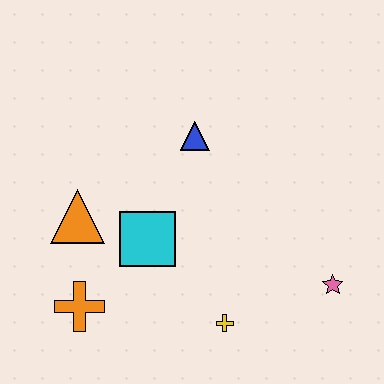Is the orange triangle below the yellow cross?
No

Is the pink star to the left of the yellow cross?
No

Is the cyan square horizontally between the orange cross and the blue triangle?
Yes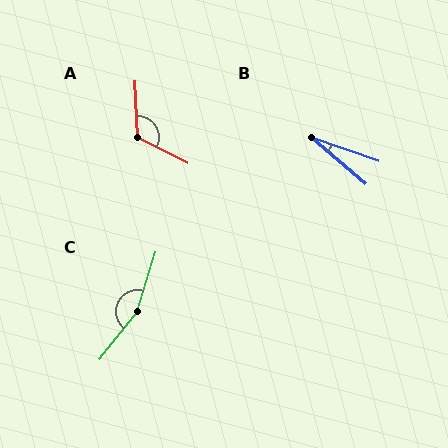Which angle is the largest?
C, at approximately 159 degrees.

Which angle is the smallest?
B, at approximately 21 degrees.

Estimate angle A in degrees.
Approximately 119 degrees.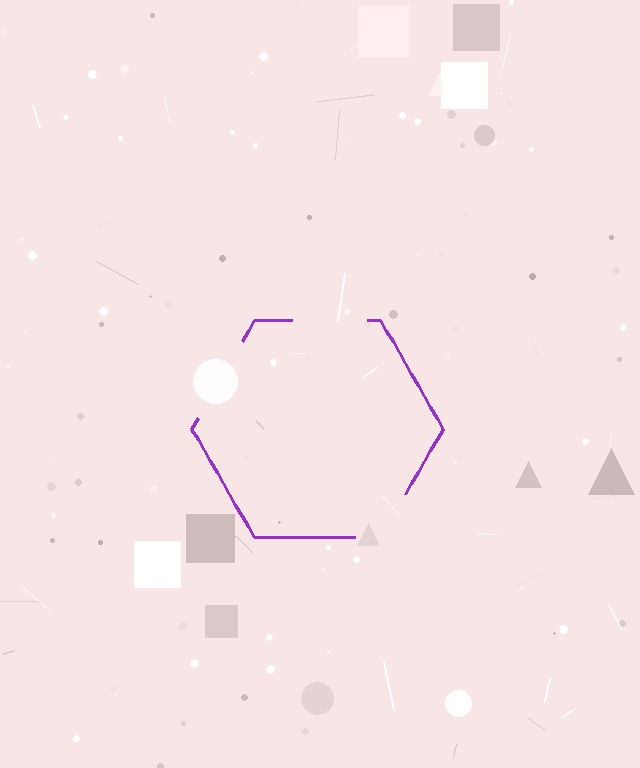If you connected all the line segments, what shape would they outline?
They would outline a hexagon.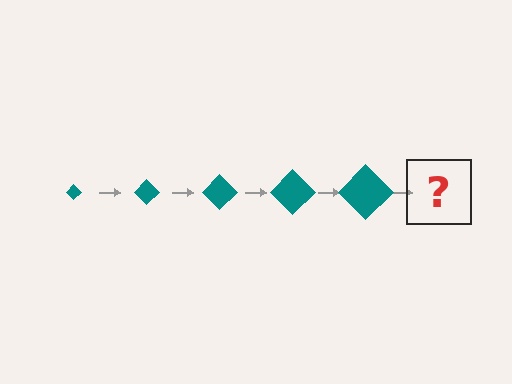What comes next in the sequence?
The next element should be a teal diamond, larger than the previous one.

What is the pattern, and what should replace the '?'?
The pattern is that the diamond gets progressively larger each step. The '?' should be a teal diamond, larger than the previous one.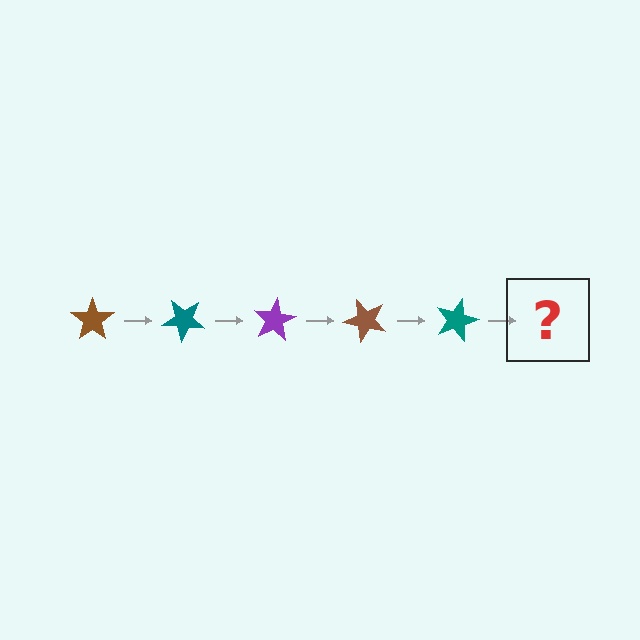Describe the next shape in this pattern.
It should be a purple star, rotated 200 degrees from the start.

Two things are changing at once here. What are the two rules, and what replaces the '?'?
The two rules are that it rotates 40 degrees each step and the color cycles through brown, teal, and purple. The '?' should be a purple star, rotated 200 degrees from the start.